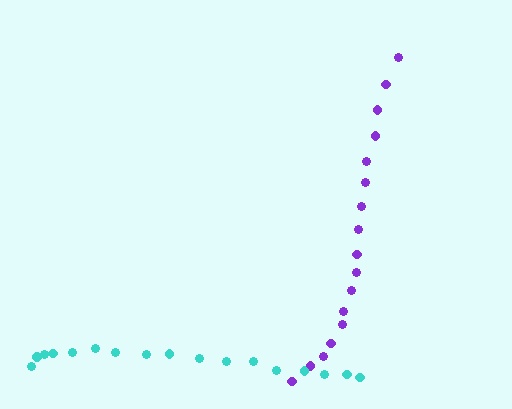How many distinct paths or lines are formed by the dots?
There are 2 distinct paths.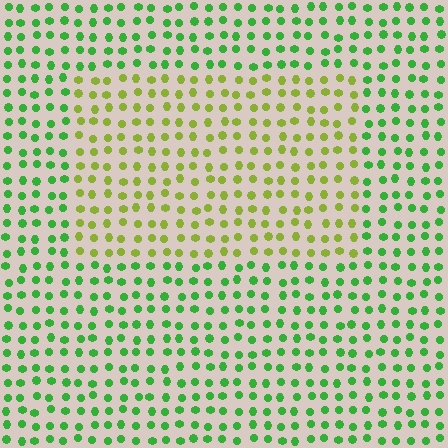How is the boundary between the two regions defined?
The boundary is defined purely by a slight shift in hue (about 43 degrees). Spacing, size, and orientation are identical on both sides.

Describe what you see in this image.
The image is filled with small green elements in a uniform arrangement. A rectangle-shaped region is visible where the elements are tinted to a slightly different hue, forming a subtle color boundary.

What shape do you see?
I see a rectangle.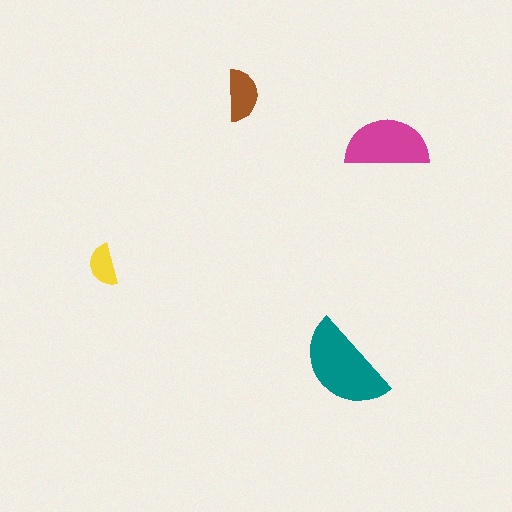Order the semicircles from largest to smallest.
the teal one, the magenta one, the brown one, the yellow one.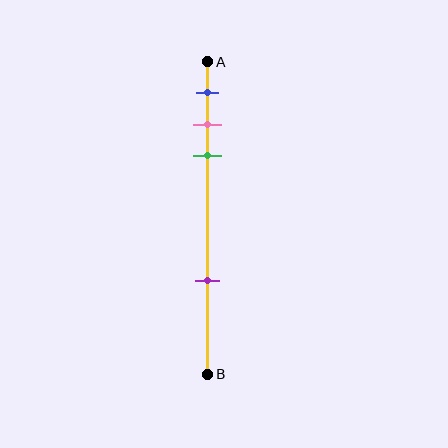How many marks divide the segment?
There are 4 marks dividing the segment.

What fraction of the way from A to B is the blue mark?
The blue mark is approximately 10% (0.1) of the way from A to B.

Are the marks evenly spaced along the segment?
No, the marks are not evenly spaced.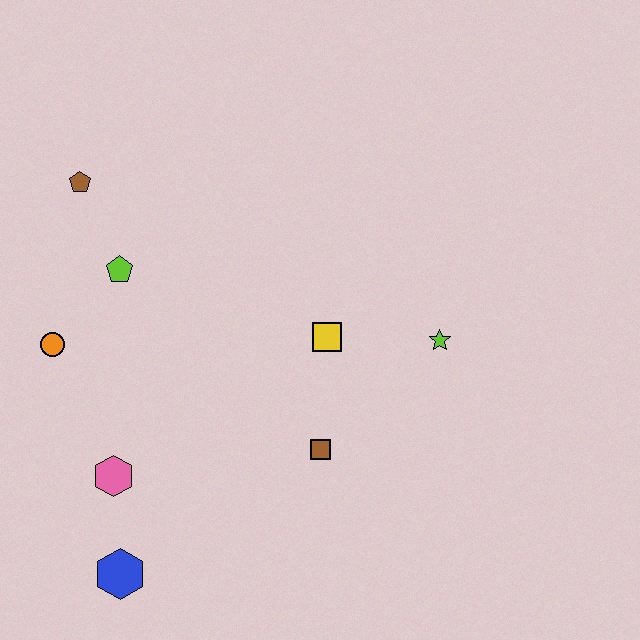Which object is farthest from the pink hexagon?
The lime star is farthest from the pink hexagon.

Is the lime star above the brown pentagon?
No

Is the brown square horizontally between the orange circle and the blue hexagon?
No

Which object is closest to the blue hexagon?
The pink hexagon is closest to the blue hexagon.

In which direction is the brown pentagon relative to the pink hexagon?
The brown pentagon is above the pink hexagon.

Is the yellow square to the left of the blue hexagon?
No